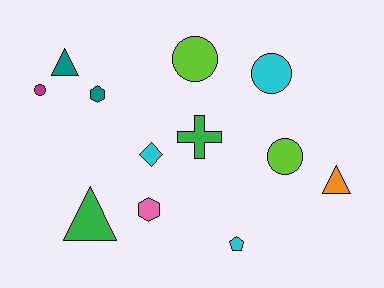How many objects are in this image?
There are 12 objects.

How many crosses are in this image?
There is 1 cross.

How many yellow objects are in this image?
There are no yellow objects.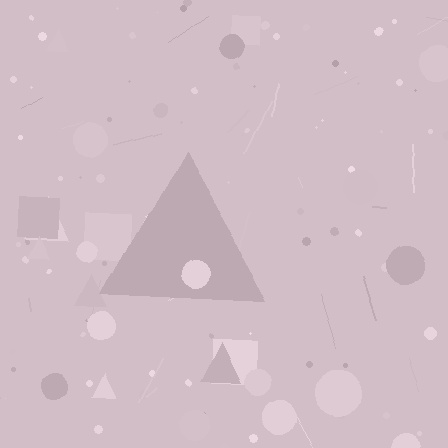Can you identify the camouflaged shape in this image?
The camouflaged shape is a triangle.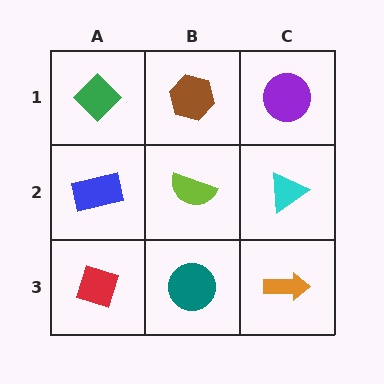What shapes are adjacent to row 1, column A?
A blue rectangle (row 2, column A), a brown hexagon (row 1, column B).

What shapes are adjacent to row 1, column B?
A lime semicircle (row 2, column B), a green diamond (row 1, column A), a purple circle (row 1, column C).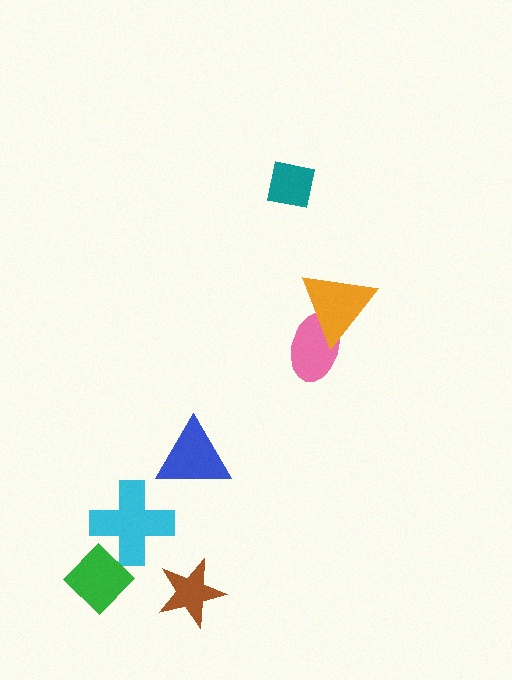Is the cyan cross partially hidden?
Yes, it is partially covered by another shape.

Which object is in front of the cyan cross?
The green diamond is in front of the cyan cross.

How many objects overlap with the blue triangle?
0 objects overlap with the blue triangle.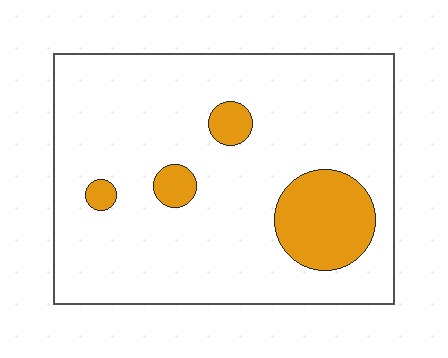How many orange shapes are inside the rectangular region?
4.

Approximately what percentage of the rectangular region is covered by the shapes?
Approximately 15%.